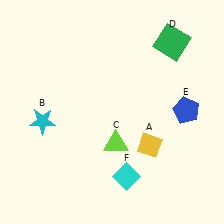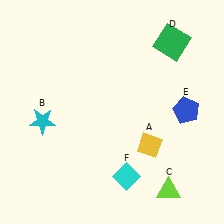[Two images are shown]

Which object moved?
The lime triangle (C) moved right.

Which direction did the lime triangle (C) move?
The lime triangle (C) moved right.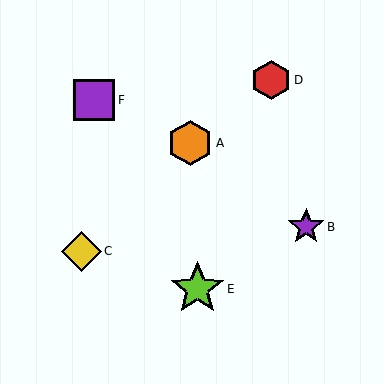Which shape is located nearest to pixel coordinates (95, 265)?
The yellow diamond (labeled C) at (81, 251) is nearest to that location.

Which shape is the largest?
The lime star (labeled E) is the largest.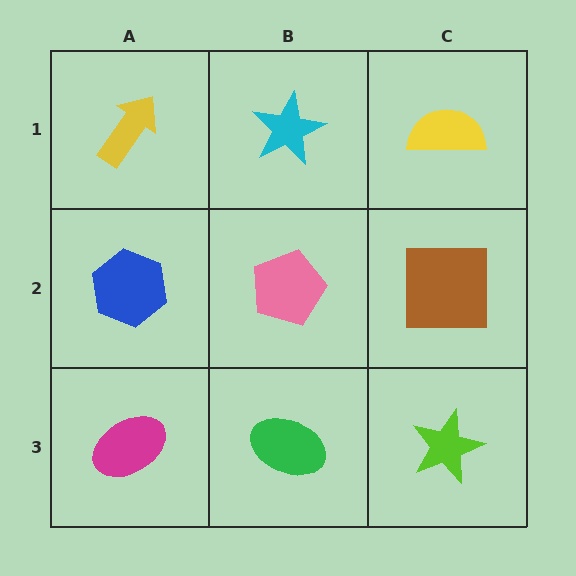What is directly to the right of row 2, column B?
A brown square.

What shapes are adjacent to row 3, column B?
A pink pentagon (row 2, column B), a magenta ellipse (row 3, column A), a lime star (row 3, column C).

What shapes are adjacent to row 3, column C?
A brown square (row 2, column C), a green ellipse (row 3, column B).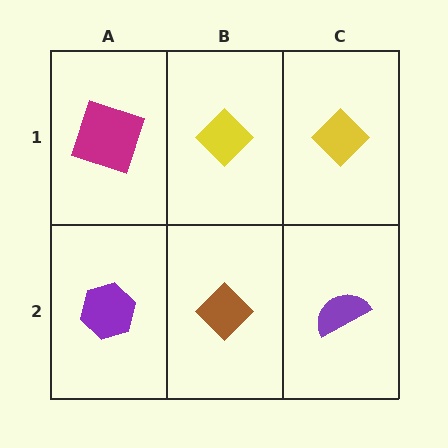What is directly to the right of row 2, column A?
A brown diamond.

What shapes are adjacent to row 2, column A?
A magenta square (row 1, column A), a brown diamond (row 2, column B).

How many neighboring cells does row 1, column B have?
3.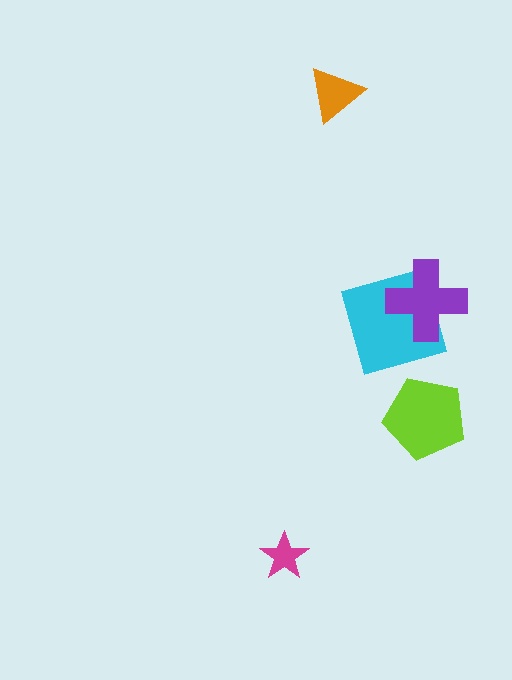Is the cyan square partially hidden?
Yes, it is partially covered by another shape.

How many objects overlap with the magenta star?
0 objects overlap with the magenta star.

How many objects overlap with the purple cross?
1 object overlaps with the purple cross.